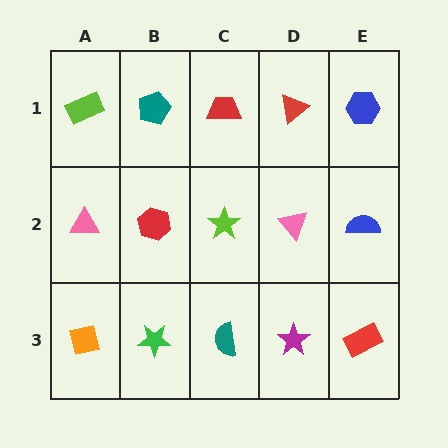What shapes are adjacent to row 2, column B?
A teal pentagon (row 1, column B), a green star (row 3, column B), a pink triangle (row 2, column A), a lime star (row 2, column C).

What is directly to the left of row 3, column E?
A magenta star.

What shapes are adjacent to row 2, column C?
A red trapezoid (row 1, column C), a teal semicircle (row 3, column C), a red hexagon (row 2, column B), a pink triangle (row 2, column D).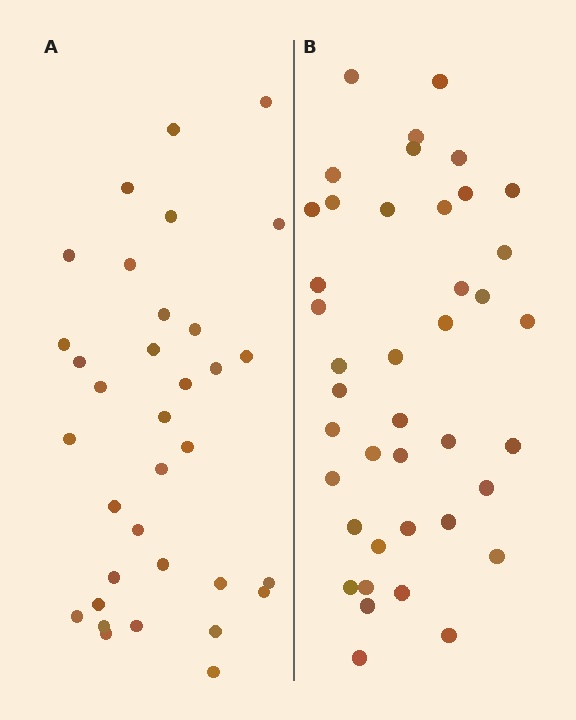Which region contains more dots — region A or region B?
Region B (the right region) has more dots.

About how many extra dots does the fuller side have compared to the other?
Region B has roughly 8 or so more dots than region A.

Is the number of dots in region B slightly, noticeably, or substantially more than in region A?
Region B has only slightly more — the two regions are fairly close. The ratio is roughly 1.2 to 1.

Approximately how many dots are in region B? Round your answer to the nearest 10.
About 40 dots. (The exact count is 41, which rounds to 40.)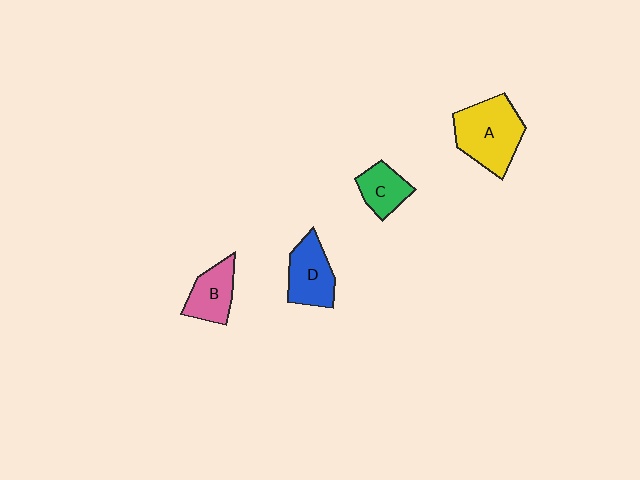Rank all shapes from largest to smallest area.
From largest to smallest: A (yellow), D (blue), B (pink), C (green).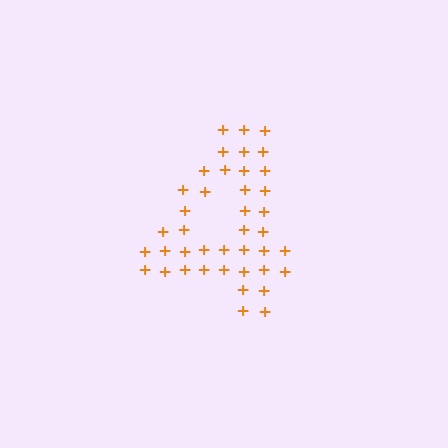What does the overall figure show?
The overall figure shows the digit 4.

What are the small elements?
The small elements are plus signs.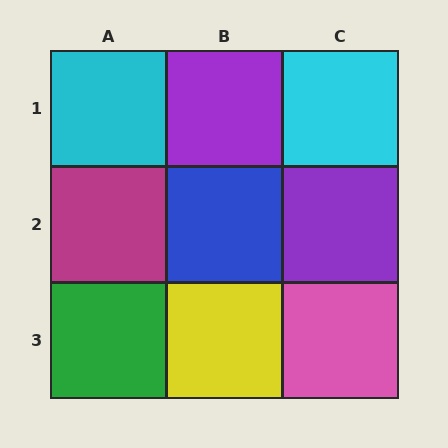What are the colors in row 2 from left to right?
Magenta, blue, purple.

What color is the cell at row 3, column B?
Yellow.